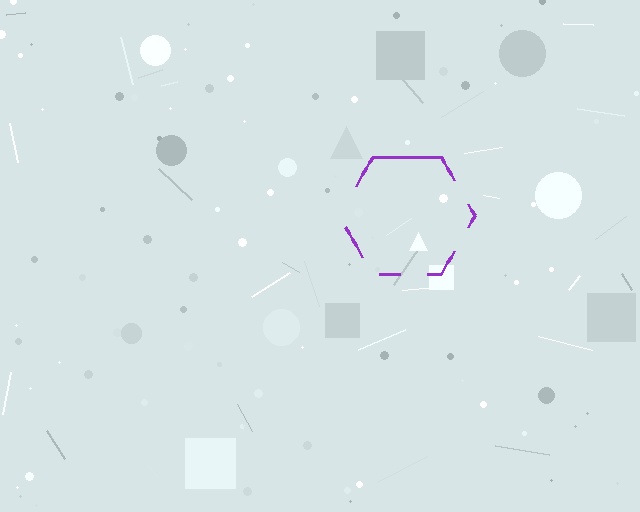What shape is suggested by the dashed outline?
The dashed outline suggests a hexagon.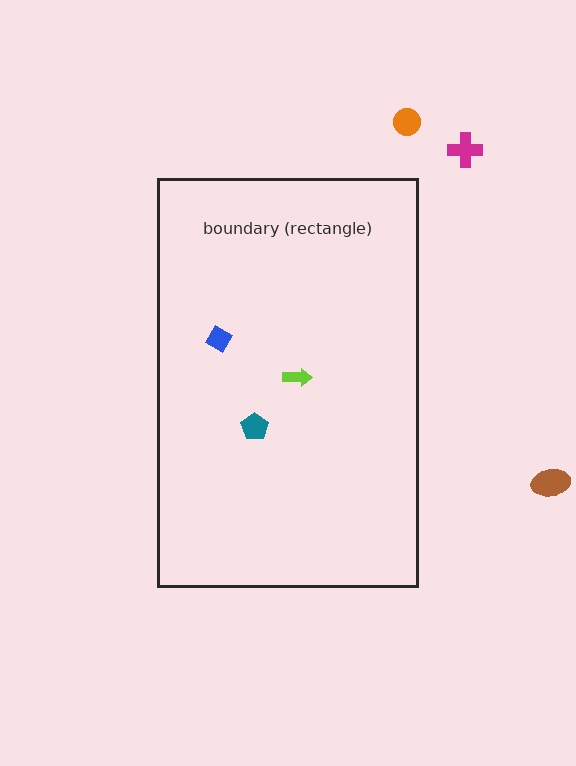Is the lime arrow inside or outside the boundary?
Inside.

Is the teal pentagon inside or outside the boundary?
Inside.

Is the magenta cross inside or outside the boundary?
Outside.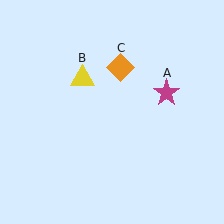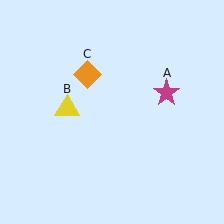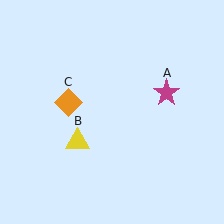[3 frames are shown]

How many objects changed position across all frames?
2 objects changed position: yellow triangle (object B), orange diamond (object C).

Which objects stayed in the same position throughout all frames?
Magenta star (object A) remained stationary.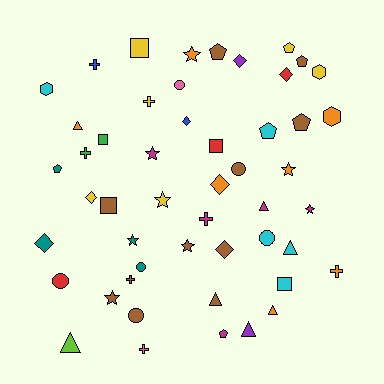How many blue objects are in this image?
There are 2 blue objects.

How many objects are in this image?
There are 50 objects.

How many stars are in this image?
There are 8 stars.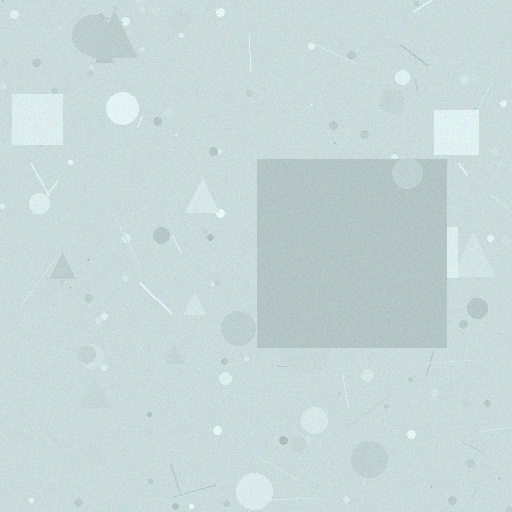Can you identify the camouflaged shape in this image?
The camouflaged shape is a square.